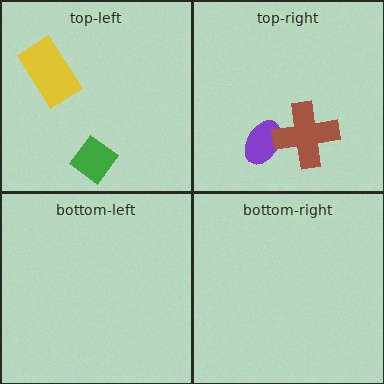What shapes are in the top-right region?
The purple ellipse, the brown cross.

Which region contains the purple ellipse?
The top-right region.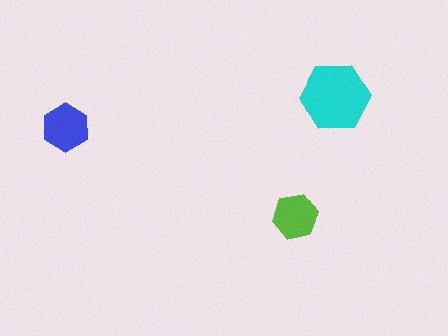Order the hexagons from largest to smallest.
the cyan one, the blue one, the lime one.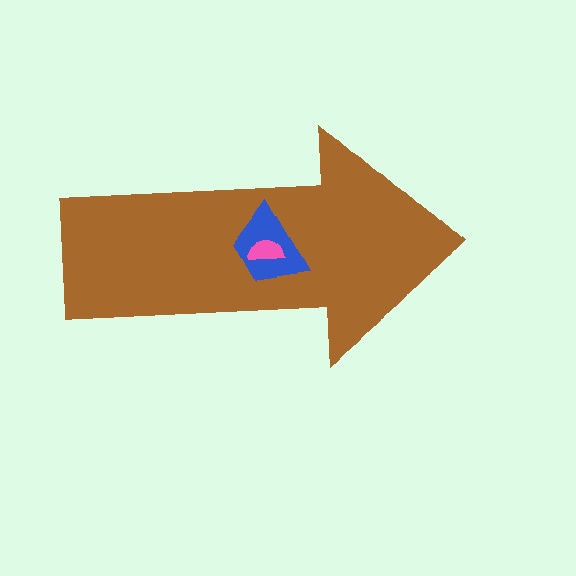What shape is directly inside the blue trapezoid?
The pink semicircle.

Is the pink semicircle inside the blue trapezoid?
Yes.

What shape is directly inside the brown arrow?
The blue trapezoid.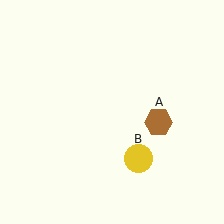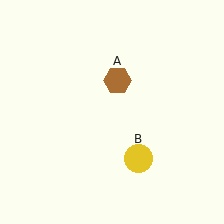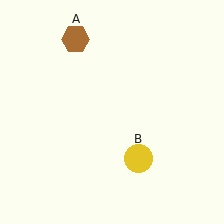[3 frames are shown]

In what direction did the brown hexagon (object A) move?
The brown hexagon (object A) moved up and to the left.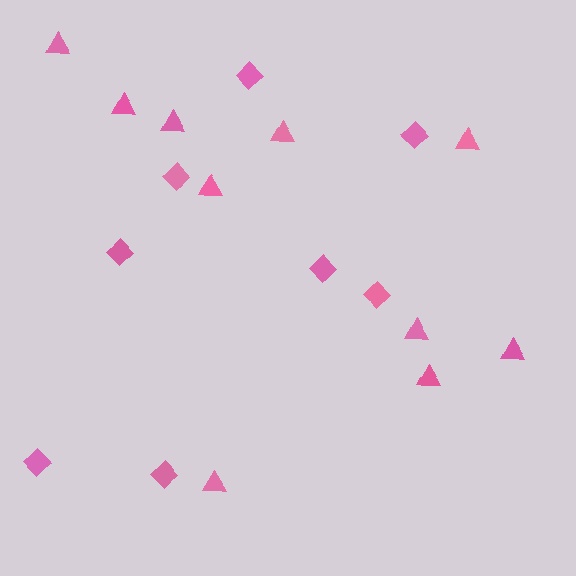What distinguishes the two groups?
There are 2 groups: one group of diamonds (8) and one group of triangles (10).